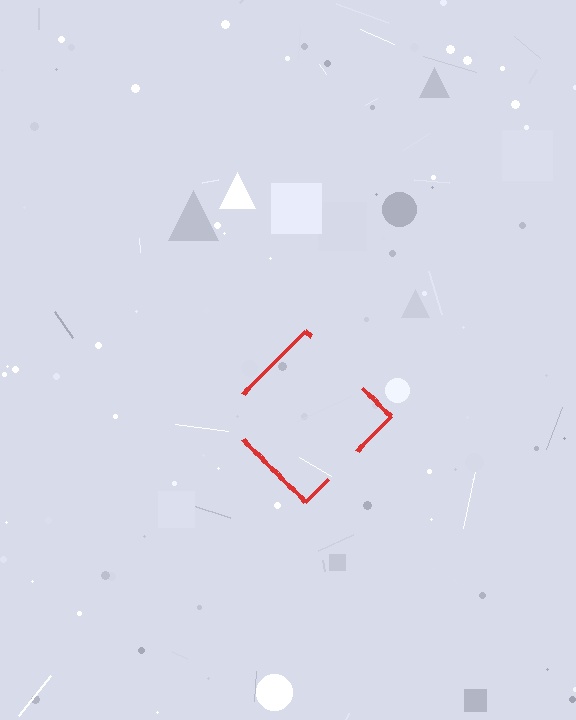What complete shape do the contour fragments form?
The contour fragments form a diamond.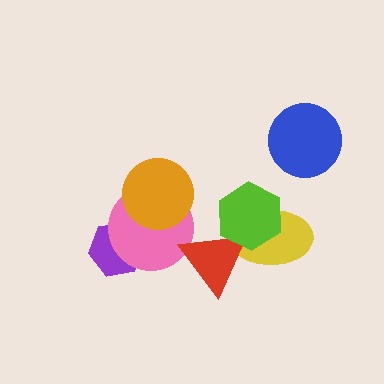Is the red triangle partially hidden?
Yes, it is partially covered by another shape.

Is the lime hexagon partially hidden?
No, no other shape covers it.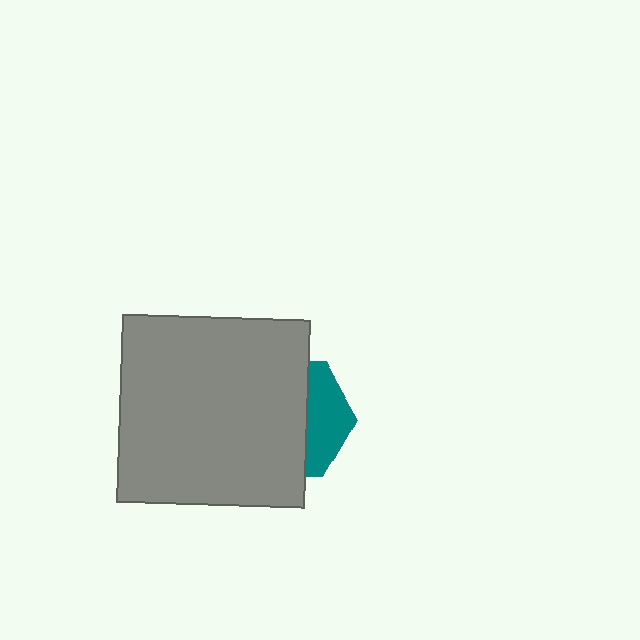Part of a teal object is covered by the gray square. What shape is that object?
It is a hexagon.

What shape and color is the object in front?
The object in front is a gray square.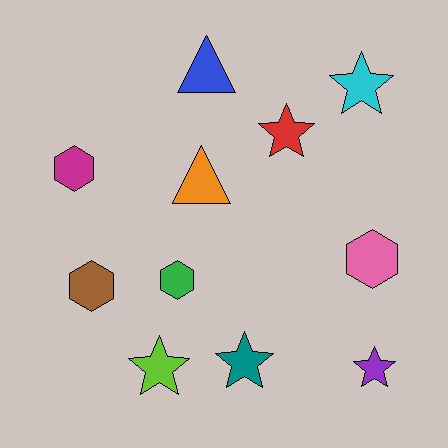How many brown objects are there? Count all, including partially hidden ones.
There is 1 brown object.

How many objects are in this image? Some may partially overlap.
There are 11 objects.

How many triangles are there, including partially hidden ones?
There are 2 triangles.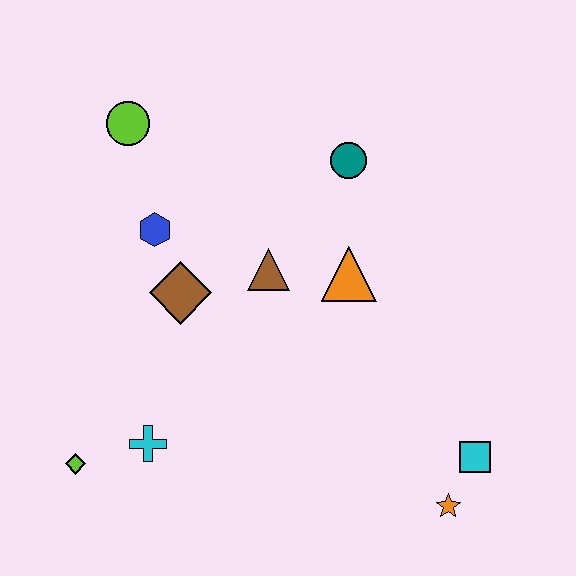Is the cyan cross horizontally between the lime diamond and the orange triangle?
Yes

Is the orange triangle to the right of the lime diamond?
Yes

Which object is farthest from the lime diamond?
The teal circle is farthest from the lime diamond.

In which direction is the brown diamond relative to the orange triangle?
The brown diamond is to the left of the orange triangle.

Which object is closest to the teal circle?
The orange triangle is closest to the teal circle.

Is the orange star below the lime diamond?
Yes